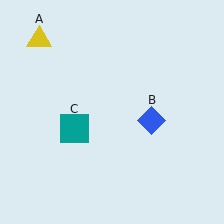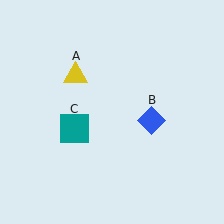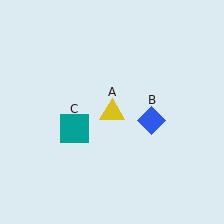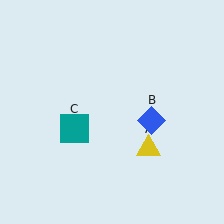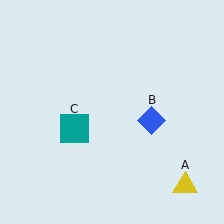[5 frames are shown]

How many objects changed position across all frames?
1 object changed position: yellow triangle (object A).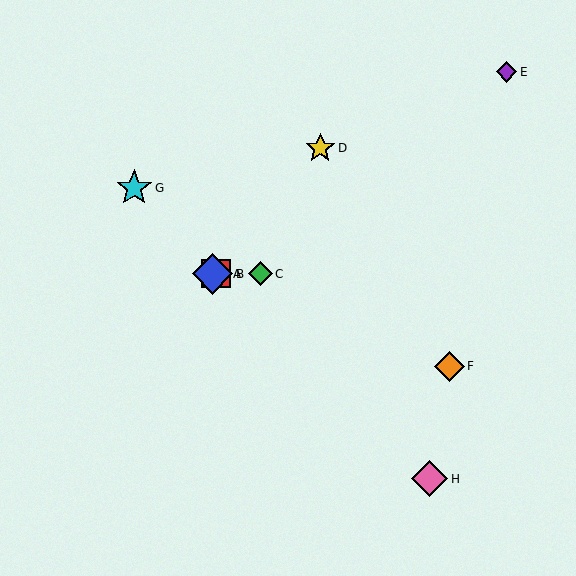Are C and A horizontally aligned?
Yes, both are at y≈274.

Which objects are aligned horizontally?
Objects A, B, C are aligned horizontally.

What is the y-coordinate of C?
Object C is at y≈274.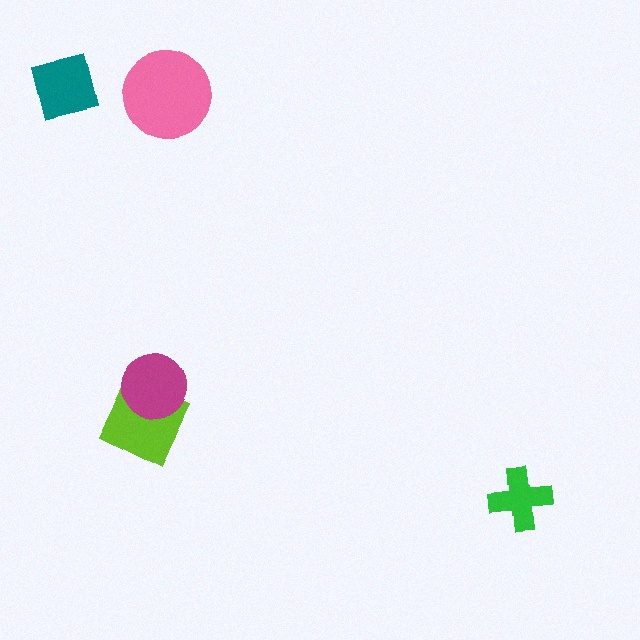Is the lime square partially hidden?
Yes, it is partially covered by another shape.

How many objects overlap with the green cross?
0 objects overlap with the green cross.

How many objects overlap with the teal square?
0 objects overlap with the teal square.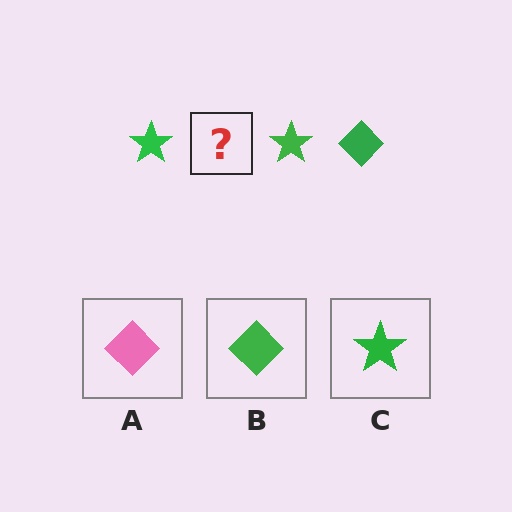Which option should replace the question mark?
Option B.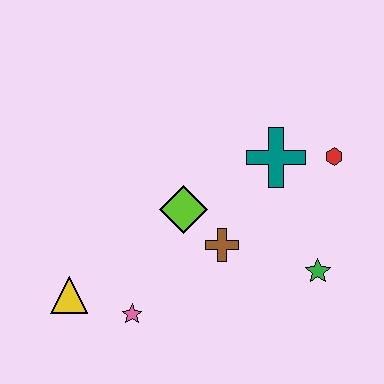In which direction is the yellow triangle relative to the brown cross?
The yellow triangle is to the left of the brown cross.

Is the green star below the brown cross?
Yes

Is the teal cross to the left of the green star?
Yes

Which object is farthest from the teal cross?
The yellow triangle is farthest from the teal cross.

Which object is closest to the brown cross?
The lime diamond is closest to the brown cross.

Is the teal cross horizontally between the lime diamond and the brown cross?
No